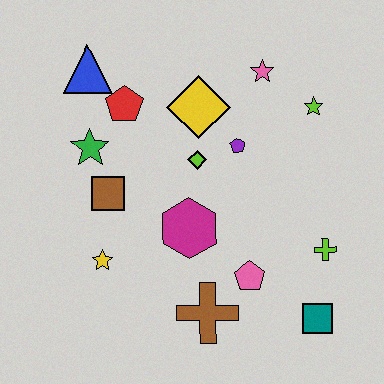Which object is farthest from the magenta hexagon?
The blue triangle is farthest from the magenta hexagon.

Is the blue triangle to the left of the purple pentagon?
Yes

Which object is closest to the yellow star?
The brown square is closest to the yellow star.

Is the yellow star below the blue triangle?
Yes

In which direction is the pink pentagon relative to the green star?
The pink pentagon is to the right of the green star.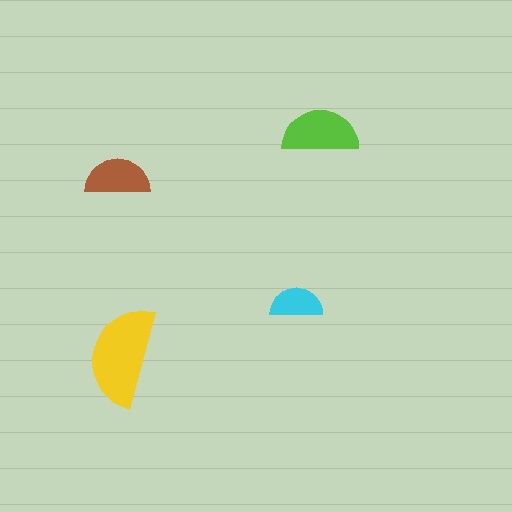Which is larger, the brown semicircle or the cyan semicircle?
The brown one.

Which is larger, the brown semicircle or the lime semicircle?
The lime one.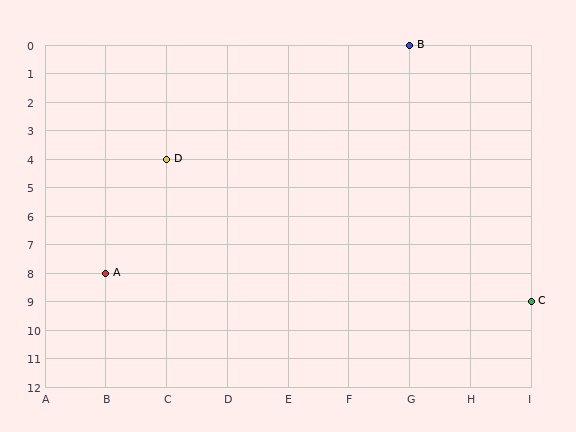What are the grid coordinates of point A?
Point A is at grid coordinates (B, 8).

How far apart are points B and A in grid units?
Points B and A are 5 columns and 8 rows apart (about 9.4 grid units diagonally).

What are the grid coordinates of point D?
Point D is at grid coordinates (C, 4).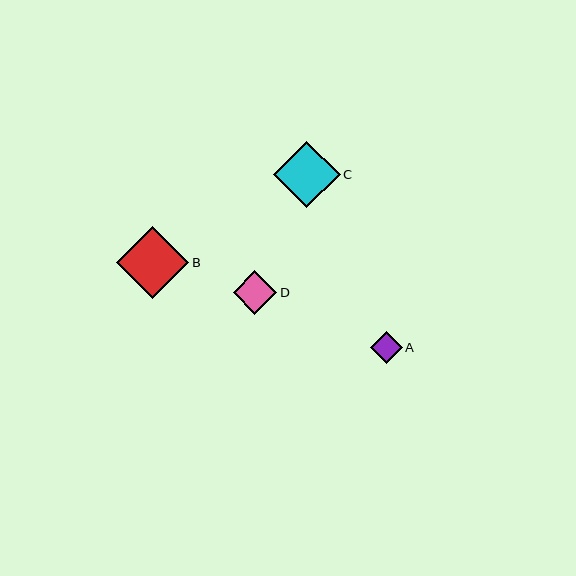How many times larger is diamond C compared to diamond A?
Diamond C is approximately 2.1 times the size of diamond A.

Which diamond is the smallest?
Diamond A is the smallest with a size of approximately 32 pixels.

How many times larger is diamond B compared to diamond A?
Diamond B is approximately 2.2 times the size of diamond A.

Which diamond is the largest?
Diamond B is the largest with a size of approximately 72 pixels.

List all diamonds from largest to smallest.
From largest to smallest: B, C, D, A.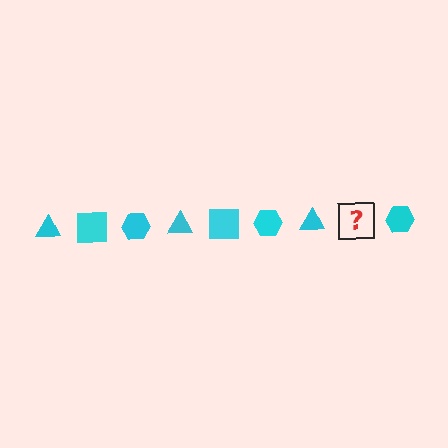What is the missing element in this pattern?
The missing element is a cyan square.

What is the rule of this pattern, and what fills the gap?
The rule is that the pattern cycles through triangle, square, hexagon shapes in cyan. The gap should be filled with a cyan square.